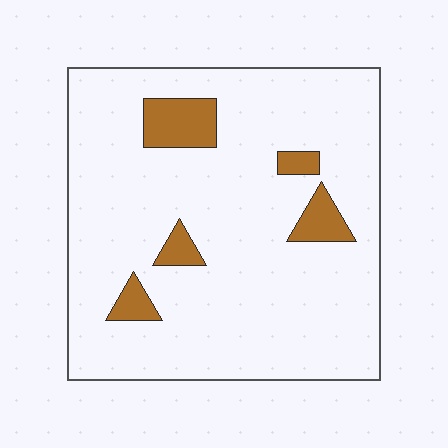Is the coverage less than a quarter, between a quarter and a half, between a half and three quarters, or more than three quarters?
Less than a quarter.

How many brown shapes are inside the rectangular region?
5.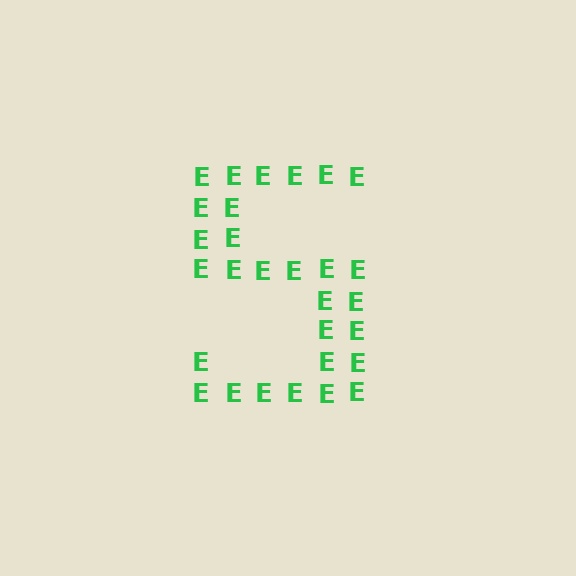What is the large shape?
The large shape is the digit 5.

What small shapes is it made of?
It is made of small letter E's.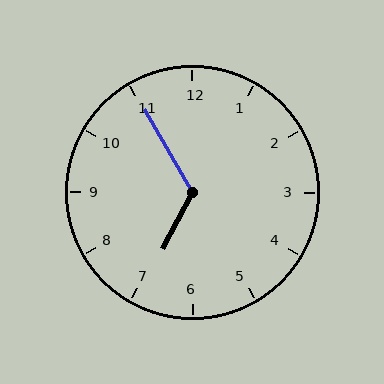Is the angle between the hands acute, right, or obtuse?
It is obtuse.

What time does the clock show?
6:55.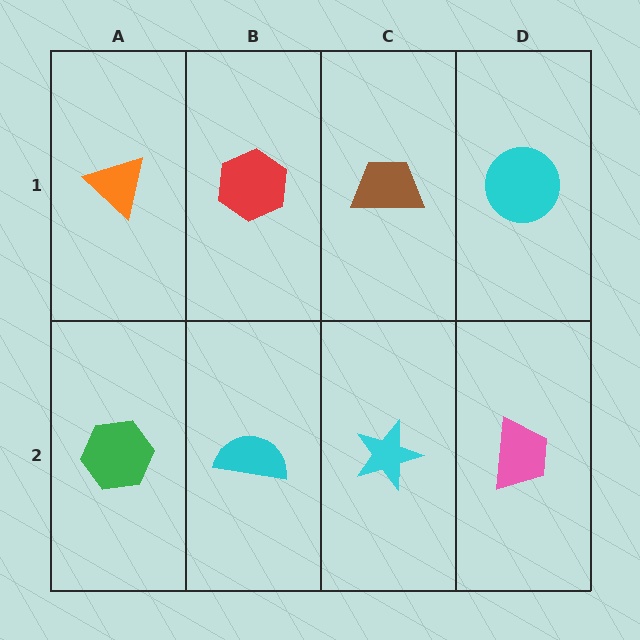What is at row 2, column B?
A cyan semicircle.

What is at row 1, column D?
A cyan circle.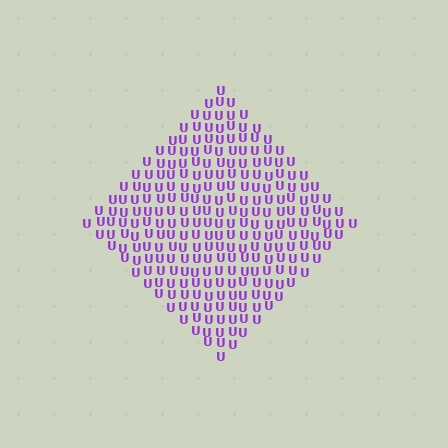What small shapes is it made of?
It is made of small letter U's.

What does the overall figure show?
The overall figure shows a diamond.